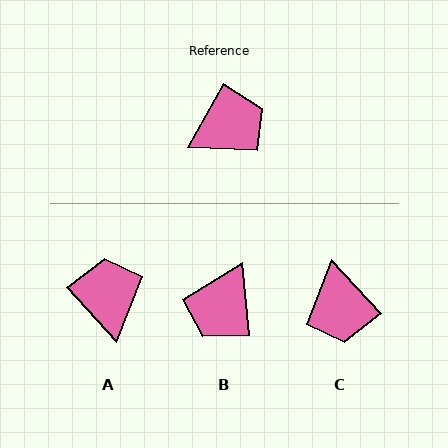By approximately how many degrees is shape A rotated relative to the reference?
Approximately 71 degrees counter-clockwise.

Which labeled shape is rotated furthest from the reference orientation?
B, about 145 degrees away.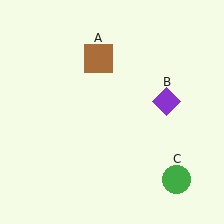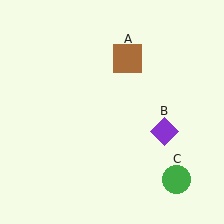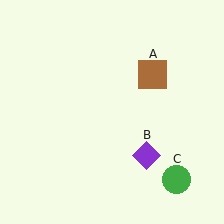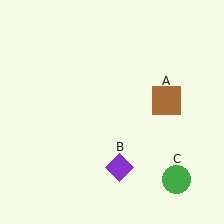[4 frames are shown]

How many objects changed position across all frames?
2 objects changed position: brown square (object A), purple diamond (object B).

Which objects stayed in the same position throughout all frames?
Green circle (object C) remained stationary.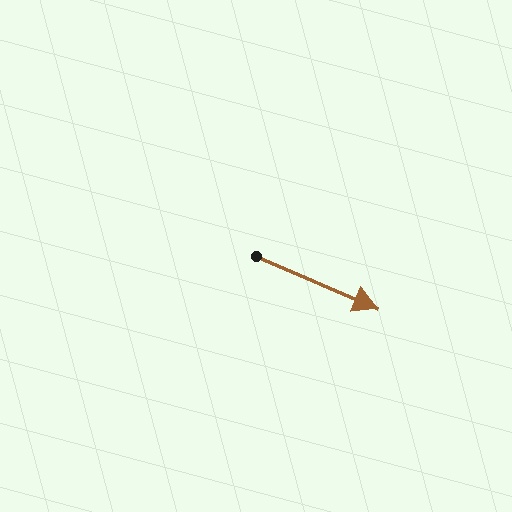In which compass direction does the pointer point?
Southeast.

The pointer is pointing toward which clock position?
Roughly 4 o'clock.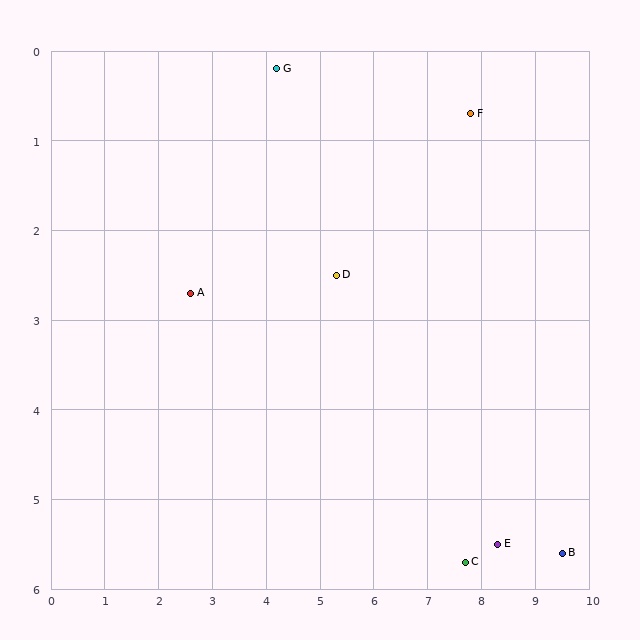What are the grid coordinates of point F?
Point F is at approximately (7.8, 0.7).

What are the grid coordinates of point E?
Point E is at approximately (8.3, 5.5).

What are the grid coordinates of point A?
Point A is at approximately (2.6, 2.7).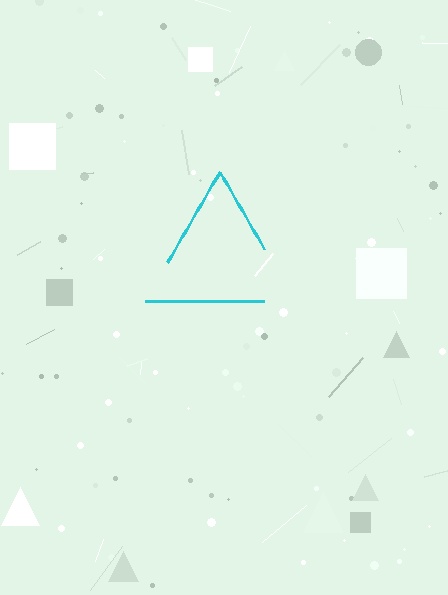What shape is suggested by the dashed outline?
The dashed outline suggests a triangle.